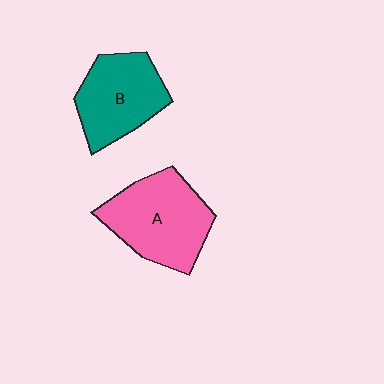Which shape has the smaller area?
Shape B (teal).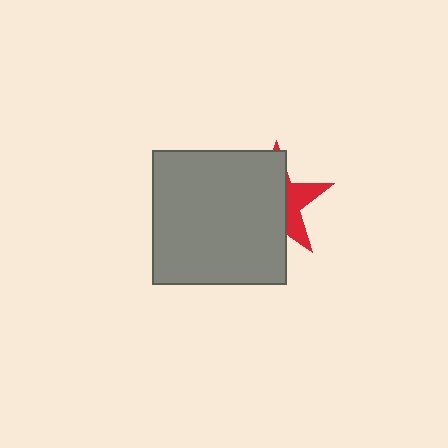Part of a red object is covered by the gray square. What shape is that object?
It is a star.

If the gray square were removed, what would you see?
You would see the complete red star.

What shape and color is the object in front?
The object in front is a gray square.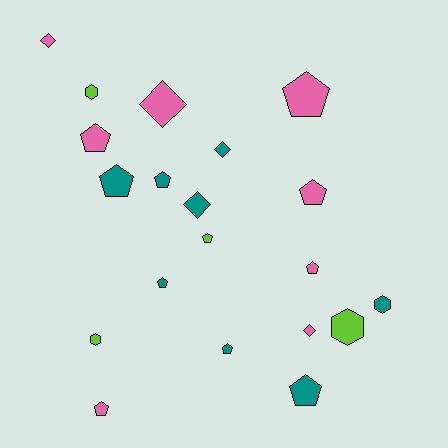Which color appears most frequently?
Teal, with 8 objects.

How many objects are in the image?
There are 20 objects.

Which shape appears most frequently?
Pentagon, with 11 objects.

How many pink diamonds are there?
There are 3 pink diamonds.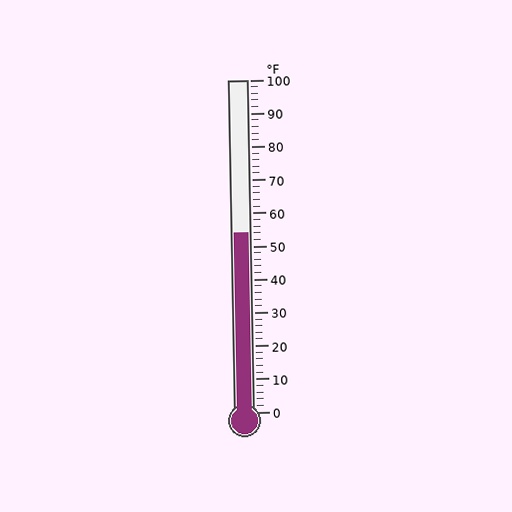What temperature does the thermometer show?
The thermometer shows approximately 54°F.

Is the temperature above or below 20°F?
The temperature is above 20°F.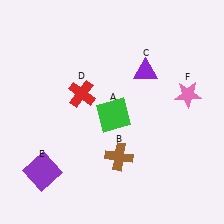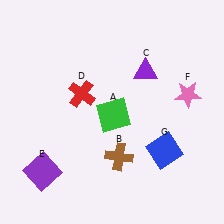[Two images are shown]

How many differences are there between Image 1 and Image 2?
There is 1 difference between the two images.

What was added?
A blue square (G) was added in Image 2.